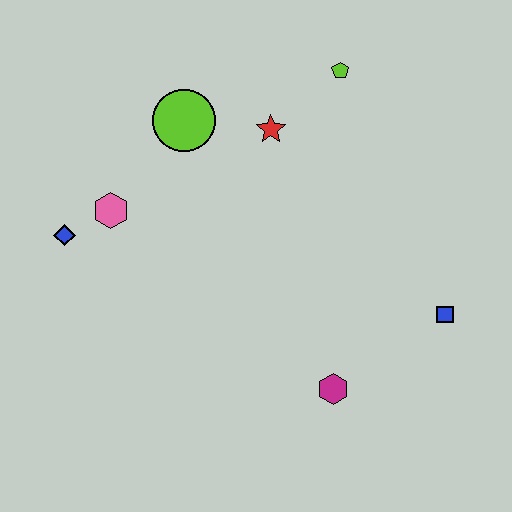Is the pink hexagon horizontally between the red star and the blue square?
No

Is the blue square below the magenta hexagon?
No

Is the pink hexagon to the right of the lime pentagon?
No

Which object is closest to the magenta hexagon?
The blue square is closest to the magenta hexagon.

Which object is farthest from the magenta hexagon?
The lime pentagon is farthest from the magenta hexagon.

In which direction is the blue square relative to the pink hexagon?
The blue square is to the right of the pink hexagon.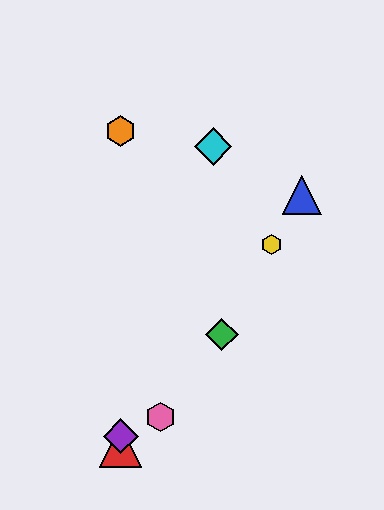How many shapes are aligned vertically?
3 shapes (the red triangle, the purple diamond, the orange hexagon) are aligned vertically.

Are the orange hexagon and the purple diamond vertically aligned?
Yes, both are at x≈121.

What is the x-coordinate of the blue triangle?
The blue triangle is at x≈302.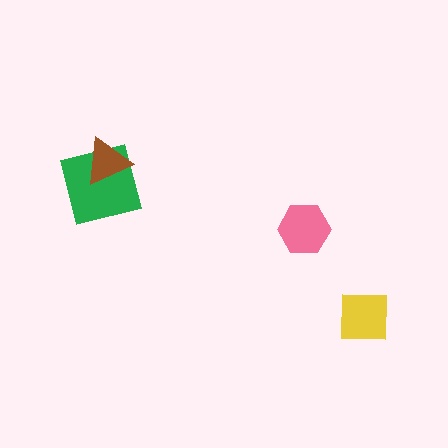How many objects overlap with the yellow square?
0 objects overlap with the yellow square.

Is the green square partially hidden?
Yes, it is partially covered by another shape.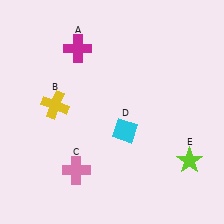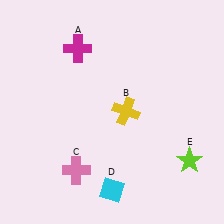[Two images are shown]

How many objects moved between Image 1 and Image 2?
2 objects moved between the two images.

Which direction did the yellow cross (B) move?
The yellow cross (B) moved right.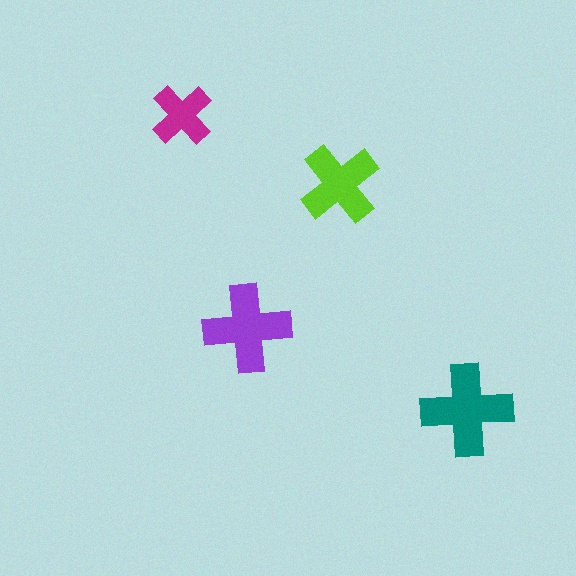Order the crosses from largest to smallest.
the teal one, the purple one, the lime one, the magenta one.